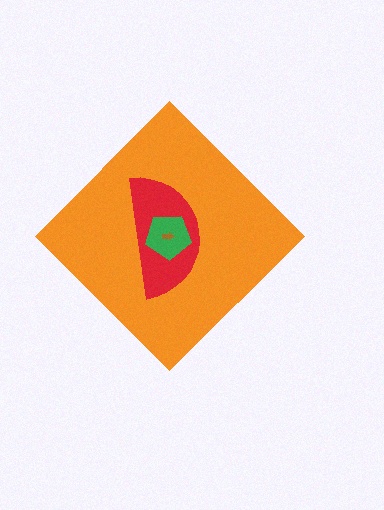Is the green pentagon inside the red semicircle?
Yes.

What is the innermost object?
The brown arrow.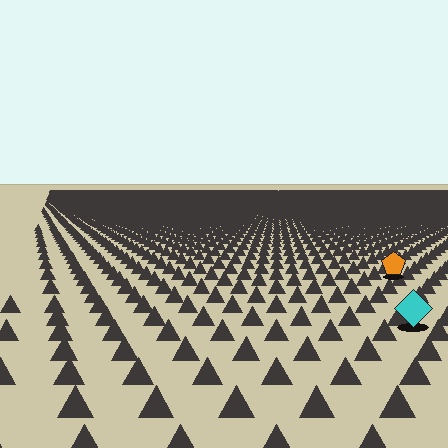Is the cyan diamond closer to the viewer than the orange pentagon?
Yes. The cyan diamond is closer — you can tell from the texture gradient: the ground texture is coarser near it.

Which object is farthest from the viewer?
The orange pentagon is farthest from the viewer. It appears smaller and the ground texture around it is denser.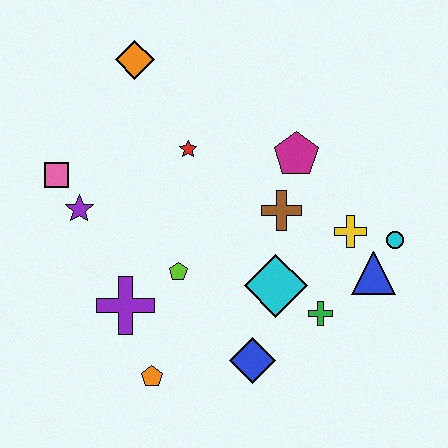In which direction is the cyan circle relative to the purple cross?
The cyan circle is to the right of the purple cross.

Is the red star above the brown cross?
Yes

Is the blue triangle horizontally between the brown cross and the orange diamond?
No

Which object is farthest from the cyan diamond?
The orange diamond is farthest from the cyan diamond.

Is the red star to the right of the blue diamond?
No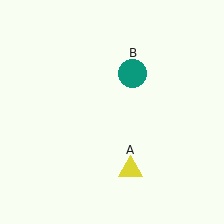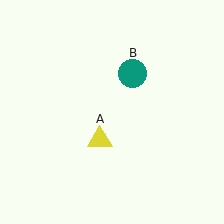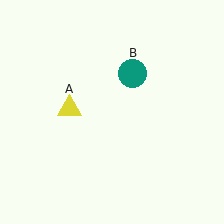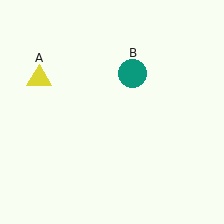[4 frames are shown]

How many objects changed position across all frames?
1 object changed position: yellow triangle (object A).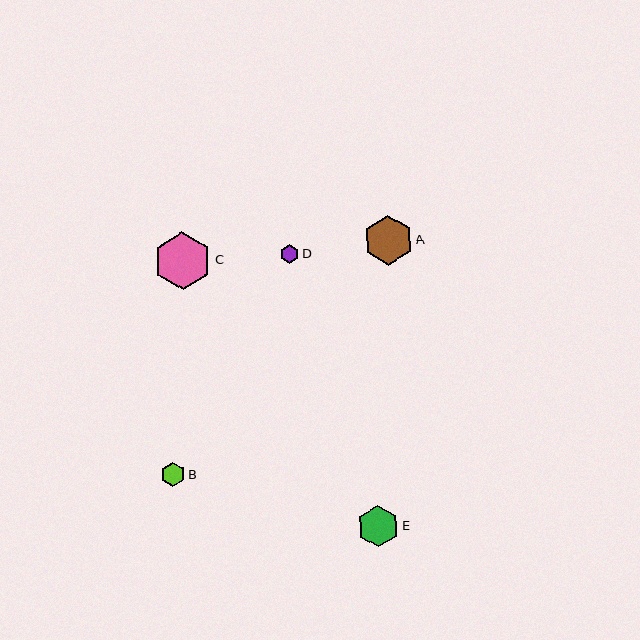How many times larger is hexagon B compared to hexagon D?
Hexagon B is approximately 1.3 times the size of hexagon D.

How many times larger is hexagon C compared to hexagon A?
Hexagon C is approximately 1.2 times the size of hexagon A.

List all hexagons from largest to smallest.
From largest to smallest: C, A, E, B, D.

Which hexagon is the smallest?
Hexagon D is the smallest with a size of approximately 19 pixels.